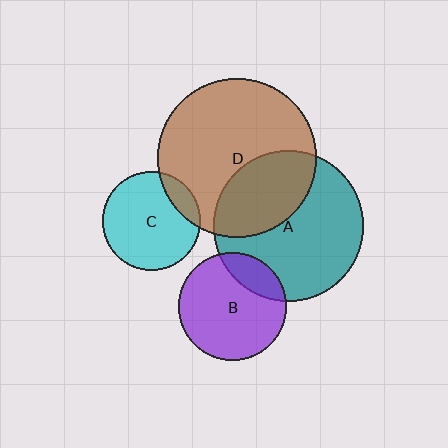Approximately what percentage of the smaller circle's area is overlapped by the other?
Approximately 35%.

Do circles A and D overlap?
Yes.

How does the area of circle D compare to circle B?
Approximately 2.1 times.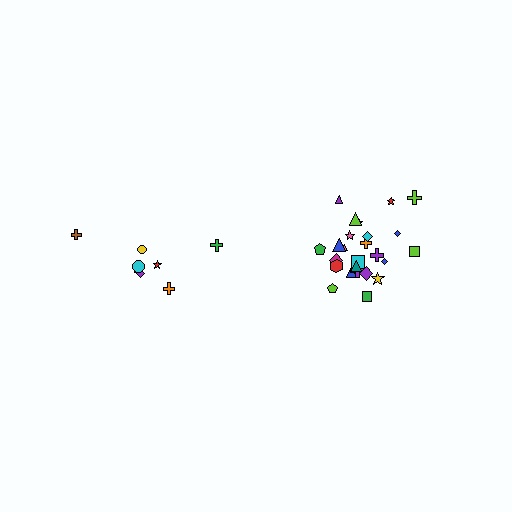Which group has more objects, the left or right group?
The right group.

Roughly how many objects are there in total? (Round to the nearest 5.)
Roughly 35 objects in total.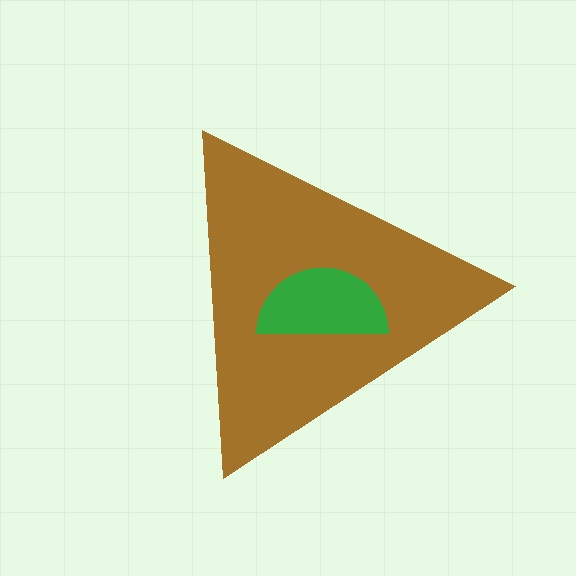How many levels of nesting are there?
2.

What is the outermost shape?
The brown triangle.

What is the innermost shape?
The green semicircle.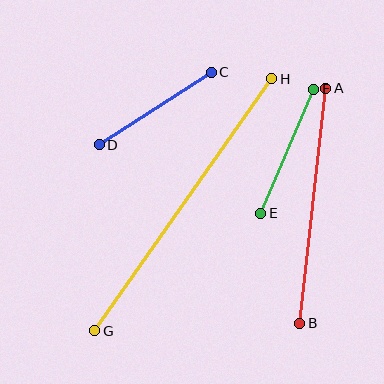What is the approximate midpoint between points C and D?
The midpoint is at approximately (155, 108) pixels.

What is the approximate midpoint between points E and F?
The midpoint is at approximately (287, 151) pixels.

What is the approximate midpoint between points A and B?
The midpoint is at approximately (313, 206) pixels.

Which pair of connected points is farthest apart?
Points G and H are farthest apart.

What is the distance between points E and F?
The distance is approximately 135 pixels.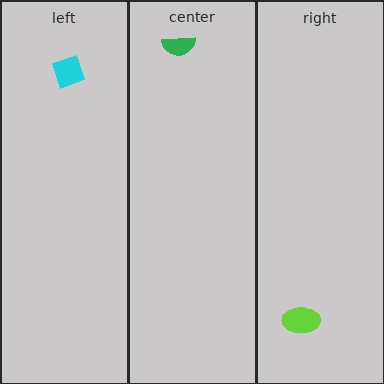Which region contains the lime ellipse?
The right region.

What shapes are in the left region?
The cyan square.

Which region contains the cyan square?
The left region.